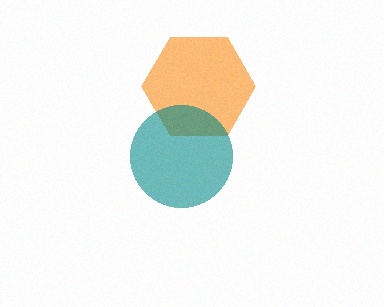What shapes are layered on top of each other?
The layered shapes are: an orange hexagon, a teal circle.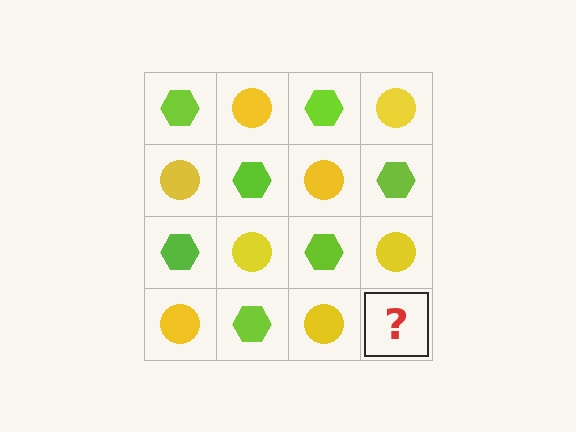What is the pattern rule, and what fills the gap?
The rule is that it alternates lime hexagon and yellow circle in a checkerboard pattern. The gap should be filled with a lime hexagon.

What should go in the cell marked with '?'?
The missing cell should contain a lime hexagon.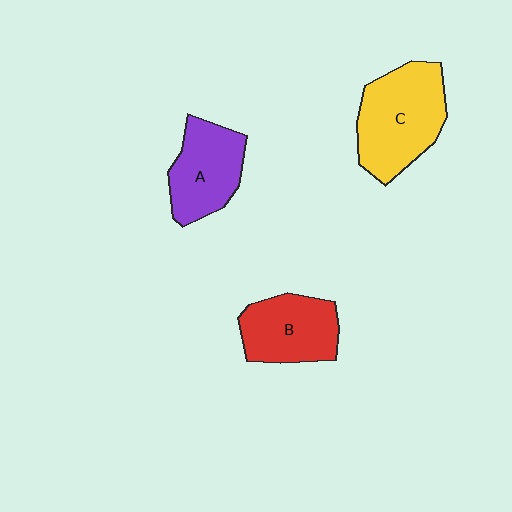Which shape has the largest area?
Shape C (yellow).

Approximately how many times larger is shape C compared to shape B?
Approximately 1.3 times.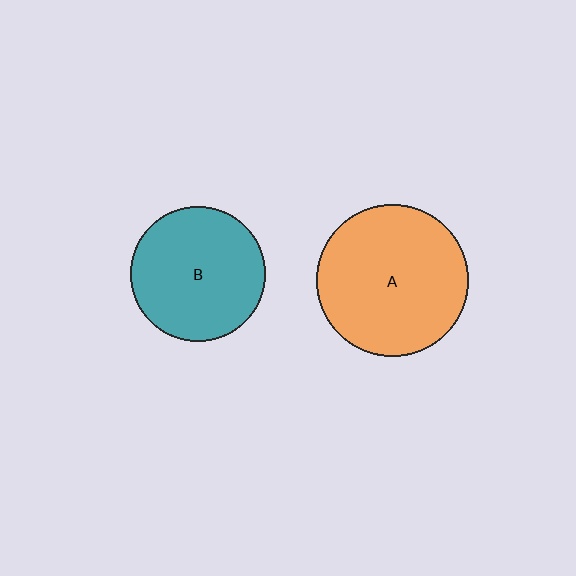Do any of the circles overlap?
No, none of the circles overlap.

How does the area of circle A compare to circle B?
Approximately 1.3 times.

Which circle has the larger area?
Circle A (orange).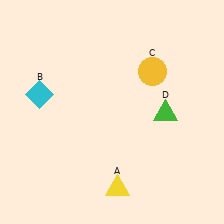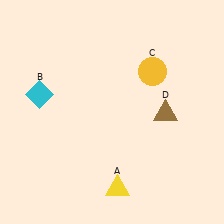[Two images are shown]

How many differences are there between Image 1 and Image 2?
There is 1 difference between the two images.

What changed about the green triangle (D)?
In Image 1, D is green. In Image 2, it changed to brown.